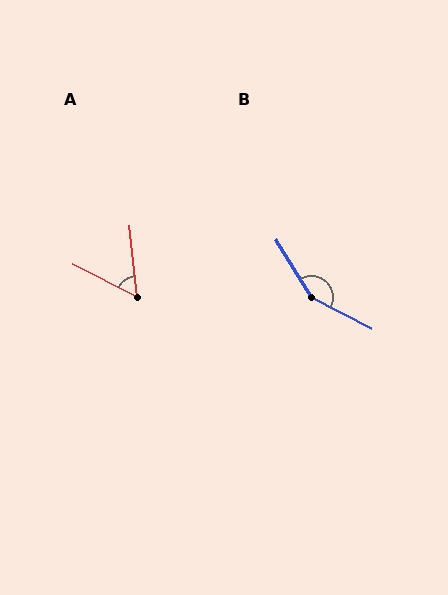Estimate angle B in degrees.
Approximately 149 degrees.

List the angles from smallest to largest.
A (57°), B (149°).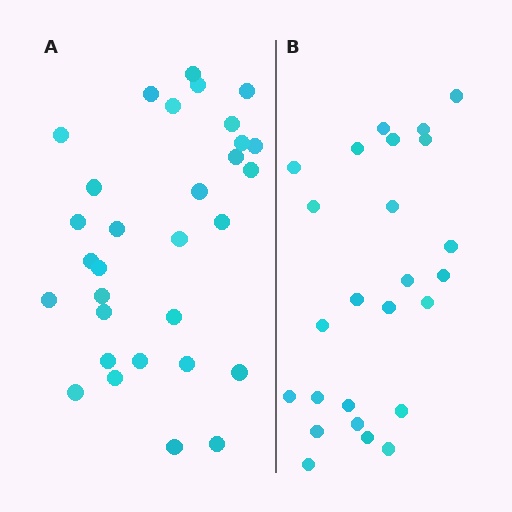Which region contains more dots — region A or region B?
Region A (the left region) has more dots.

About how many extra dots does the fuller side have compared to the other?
Region A has about 6 more dots than region B.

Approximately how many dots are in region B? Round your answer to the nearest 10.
About 20 dots. (The exact count is 25, which rounds to 20.)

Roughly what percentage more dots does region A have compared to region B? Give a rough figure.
About 25% more.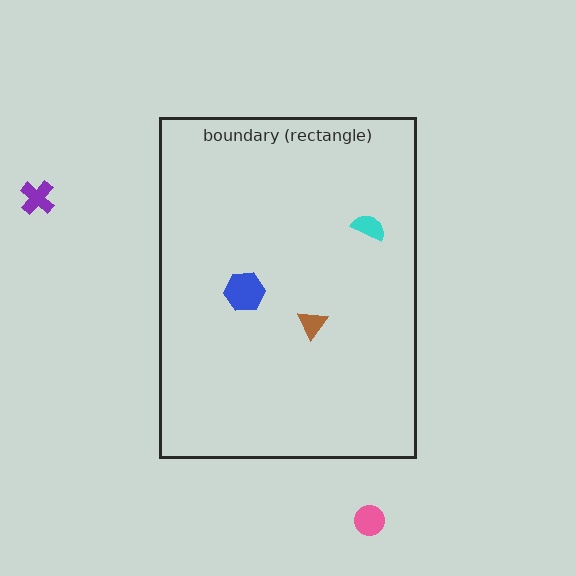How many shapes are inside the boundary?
3 inside, 2 outside.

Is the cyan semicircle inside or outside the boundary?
Inside.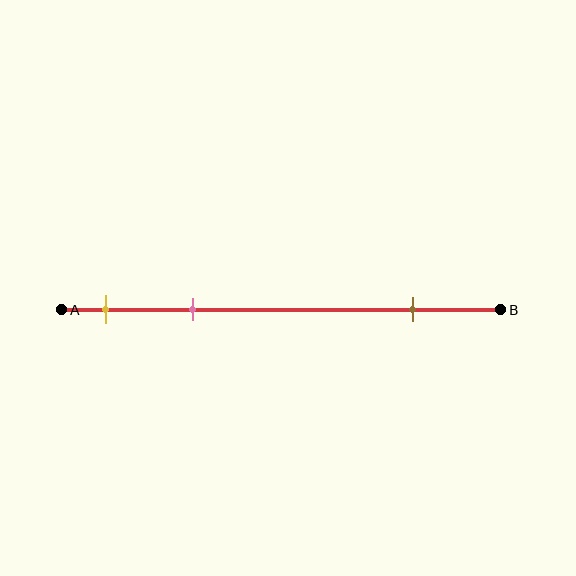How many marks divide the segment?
There are 3 marks dividing the segment.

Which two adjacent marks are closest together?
The yellow and pink marks are the closest adjacent pair.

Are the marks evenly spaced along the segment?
No, the marks are not evenly spaced.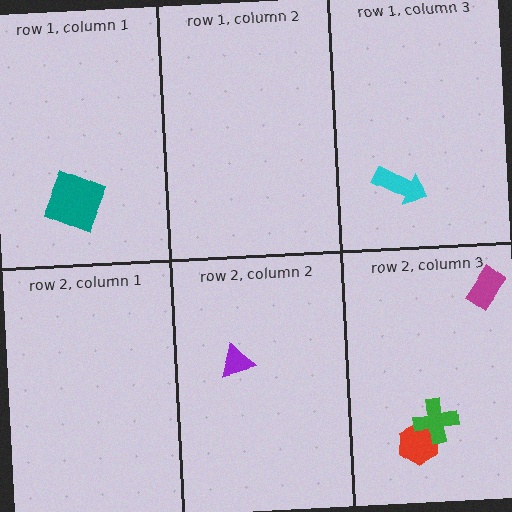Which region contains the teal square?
The row 1, column 1 region.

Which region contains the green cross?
The row 2, column 3 region.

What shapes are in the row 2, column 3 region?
The red hexagon, the magenta rectangle, the green cross.